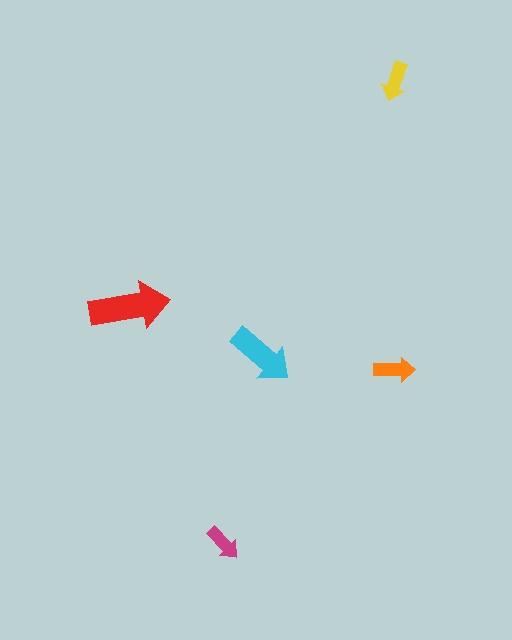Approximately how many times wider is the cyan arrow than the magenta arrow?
About 2 times wider.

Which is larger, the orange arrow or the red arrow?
The red one.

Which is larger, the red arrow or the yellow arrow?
The red one.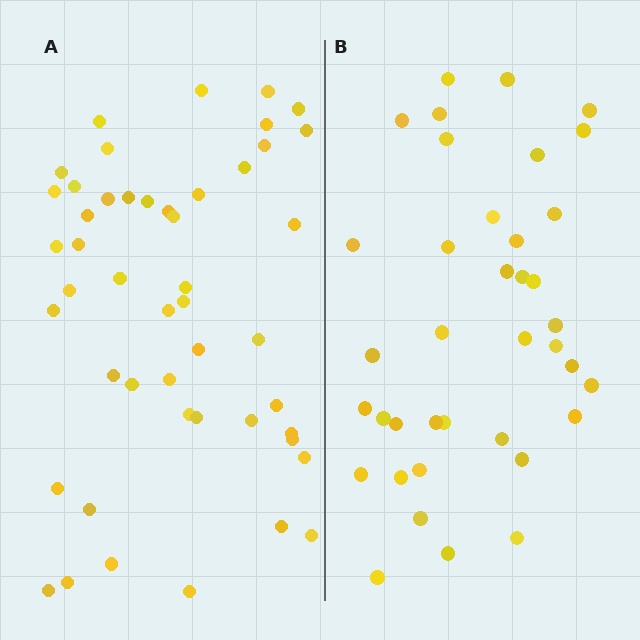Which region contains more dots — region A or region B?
Region A (the left region) has more dots.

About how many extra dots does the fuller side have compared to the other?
Region A has roughly 10 or so more dots than region B.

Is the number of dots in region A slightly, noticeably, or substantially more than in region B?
Region A has noticeably more, but not dramatically so. The ratio is roughly 1.3 to 1.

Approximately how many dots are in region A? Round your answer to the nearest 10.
About 50 dots. (The exact count is 48, which rounds to 50.)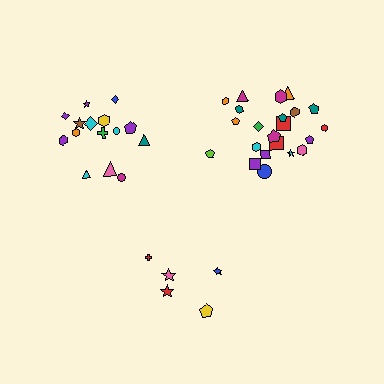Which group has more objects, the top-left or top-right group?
The top-right group.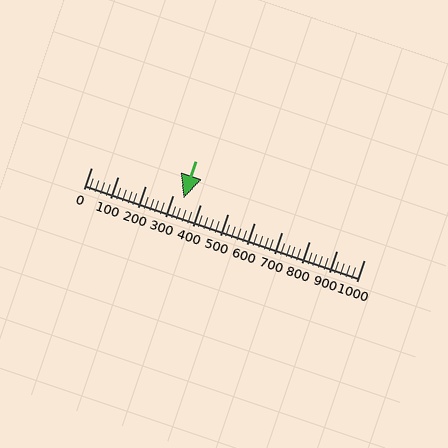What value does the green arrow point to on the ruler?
The green arrow points to approximately 339.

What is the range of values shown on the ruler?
The ruler shows values from 0 to 1000.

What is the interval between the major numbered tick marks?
The major tick marks are spaced 100 units apart.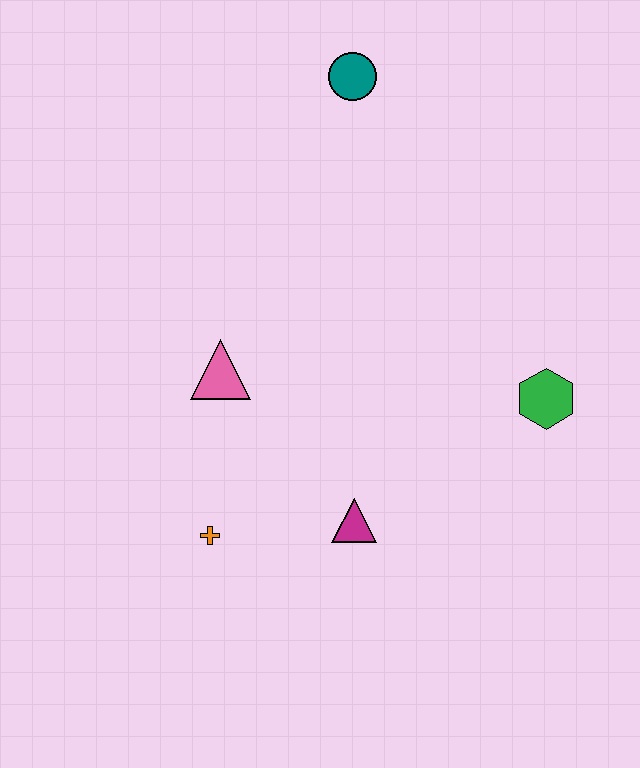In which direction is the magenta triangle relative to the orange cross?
The magenta triangle is to the right of the orange cross.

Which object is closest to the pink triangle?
The orange cross is closest to the pink triangle.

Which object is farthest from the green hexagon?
The teal circle is farthest from the green hexagon.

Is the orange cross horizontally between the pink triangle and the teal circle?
No